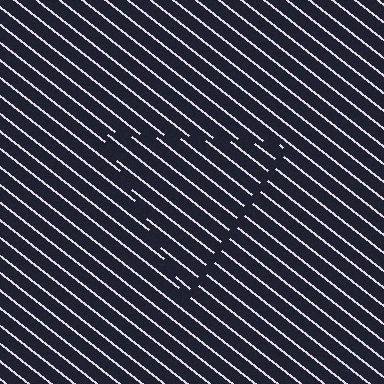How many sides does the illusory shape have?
3 sides — the line-ends trace a triangle.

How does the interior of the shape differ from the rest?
The interior of the shape contains the same grating, shifted by half a period — the contour is defined by the phase discontinuity where line-ends from the inner and outer gratings abut.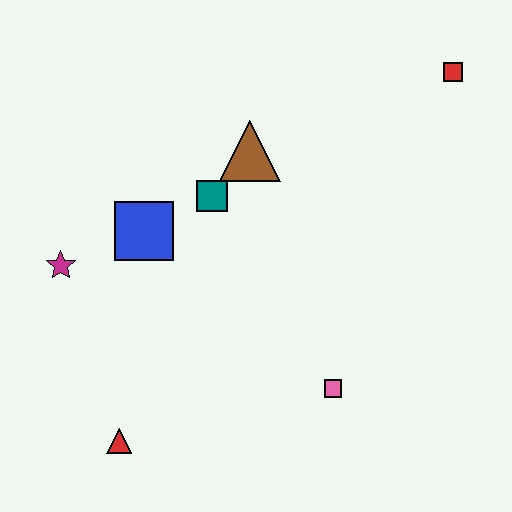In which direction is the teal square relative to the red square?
The teal square is to the left of the red square.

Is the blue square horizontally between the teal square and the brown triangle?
No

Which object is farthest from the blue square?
The red square is farthest from the blue square.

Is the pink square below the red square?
Yes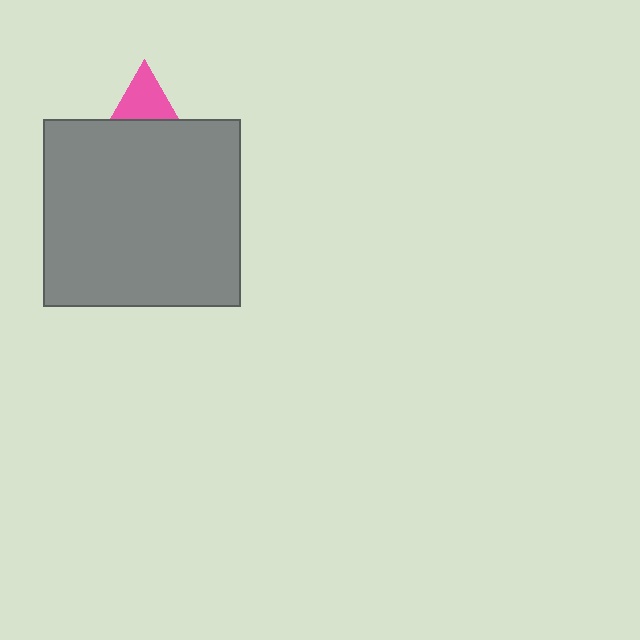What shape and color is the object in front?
The object in front is a gray rectangle.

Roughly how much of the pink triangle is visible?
A small part of it is visible (roughly 32%).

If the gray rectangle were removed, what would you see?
You would see the complete pink triangle.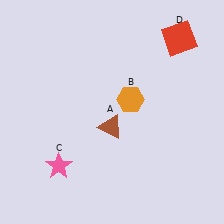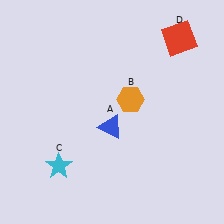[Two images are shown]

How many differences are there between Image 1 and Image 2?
There are 2 differences between the two images.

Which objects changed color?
A changed from brown to blue. C changed from pink to cyan.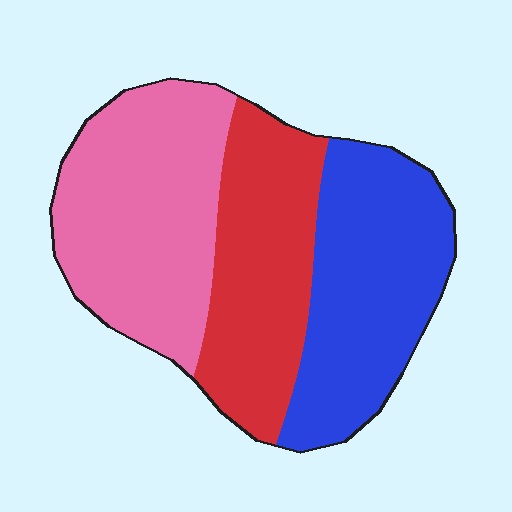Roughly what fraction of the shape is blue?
Blue takes up about one third (1/3) of the shape.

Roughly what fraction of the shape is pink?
Pink covers around 35% of the shape.